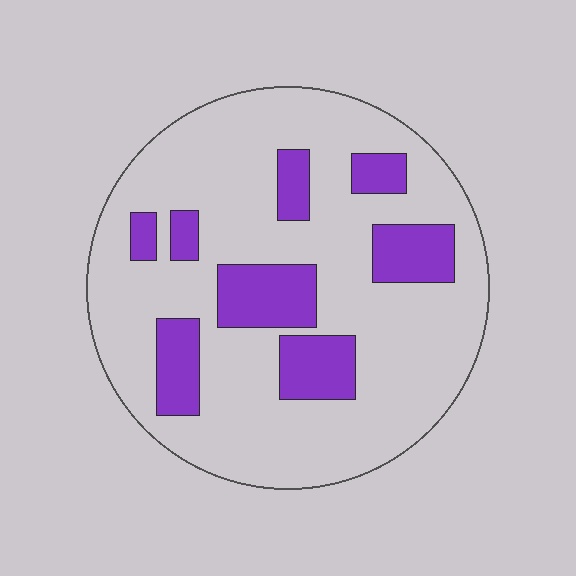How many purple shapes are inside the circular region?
8.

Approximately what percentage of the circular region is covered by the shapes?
Approximately 20%.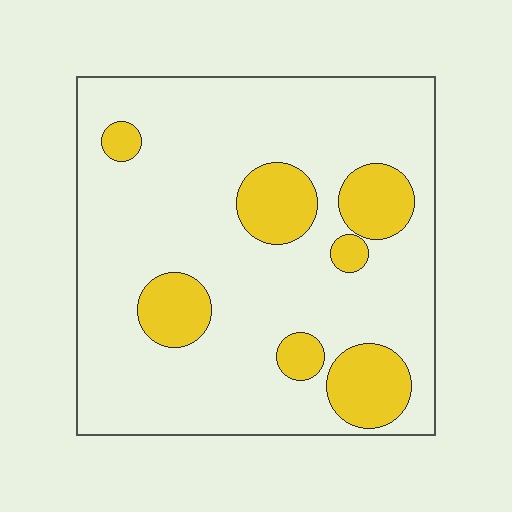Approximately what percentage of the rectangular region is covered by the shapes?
Approximately 20%.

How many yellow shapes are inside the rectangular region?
7.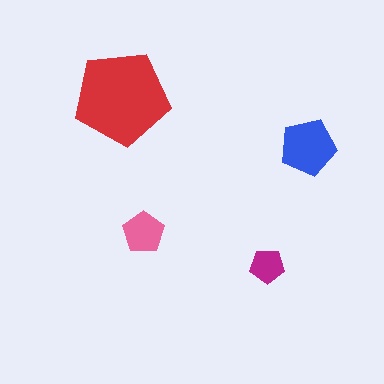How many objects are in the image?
There are 4 objects in the image.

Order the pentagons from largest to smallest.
the red one, the blue one, the pink one, the magenta one.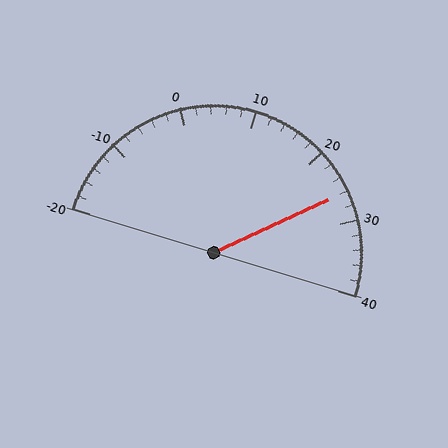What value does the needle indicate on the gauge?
The needle indicates approximately 26.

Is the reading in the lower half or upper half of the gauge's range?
The reading is in the upper half of the range (-20 to 40).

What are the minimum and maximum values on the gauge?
The gauge ranges from -20 to 40.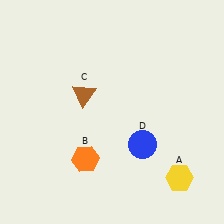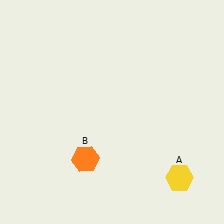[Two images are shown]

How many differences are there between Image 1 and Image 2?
There are 2 differences between the two images.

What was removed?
The blue circle (D), the brown triangle (C) were removed in Image 2.